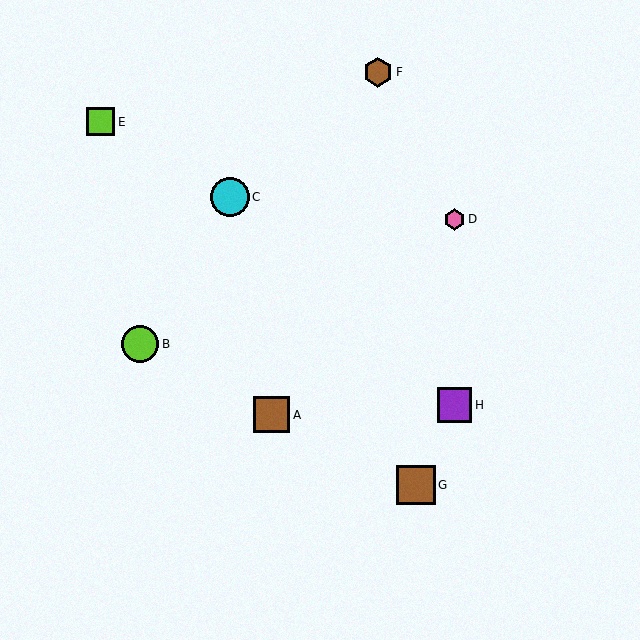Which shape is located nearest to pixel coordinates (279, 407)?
The brown square (labeled A) at (271, 415) is nearest to that location.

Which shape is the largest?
The brown square (labeled G) is the largest.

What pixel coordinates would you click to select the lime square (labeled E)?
Click at (101, 122) to select the lime square E.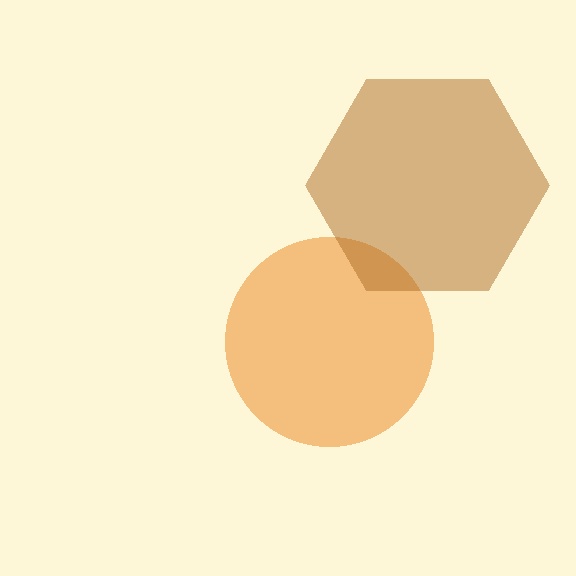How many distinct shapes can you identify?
There are 2 distinct shapes: an orange circle, a brown hexagon.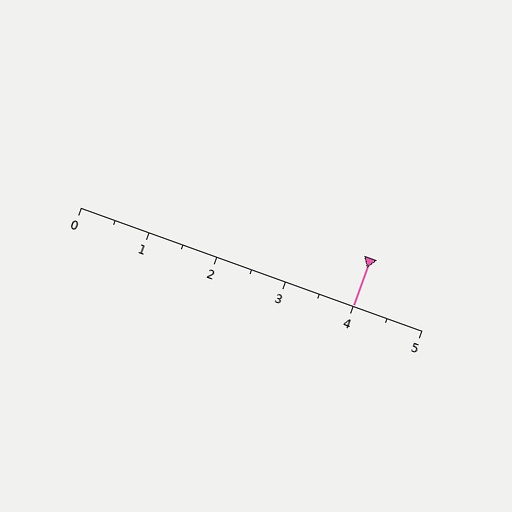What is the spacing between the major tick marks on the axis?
The major ticks are spaced 1 apart.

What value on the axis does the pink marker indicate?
The marker indicates approximately 4.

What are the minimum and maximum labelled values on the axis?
The axis runs from 0 to 5.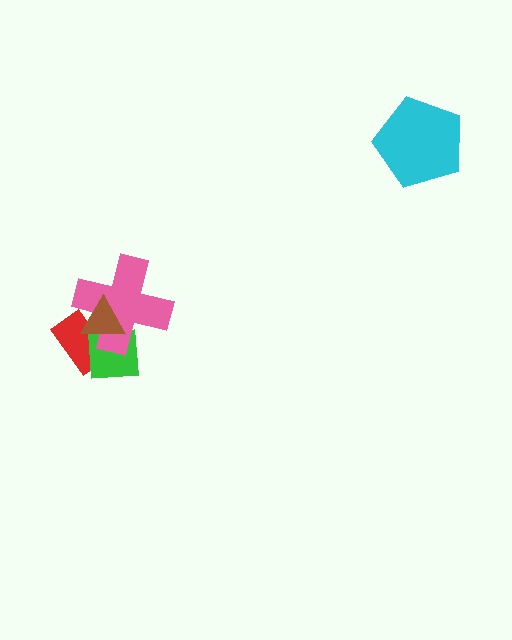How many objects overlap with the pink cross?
3 objects overlap with the pink cross.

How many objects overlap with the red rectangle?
3 objects overlap with the red rectangle.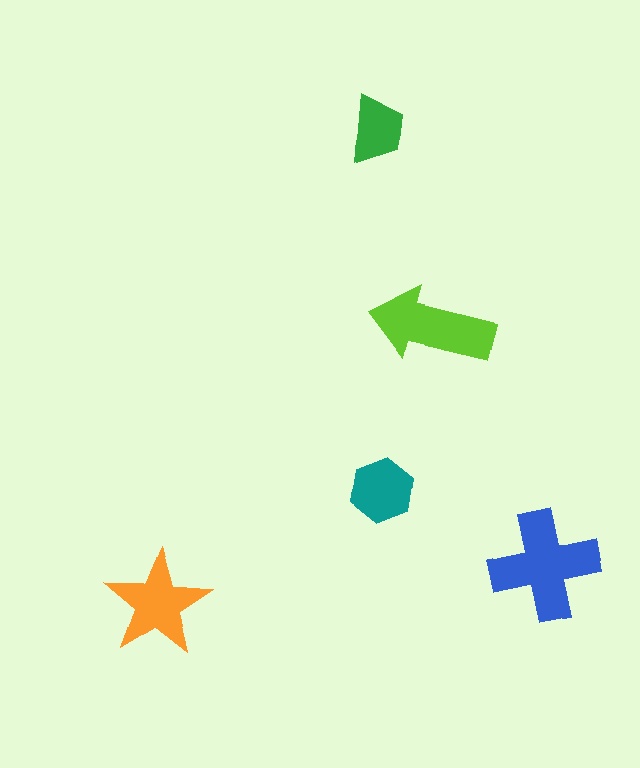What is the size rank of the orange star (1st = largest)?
3rd.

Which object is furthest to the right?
The blue cross is rightmost.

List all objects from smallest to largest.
The green trapezoid, the teal hexagon, the orange star, the lime arrow, the blue cross.